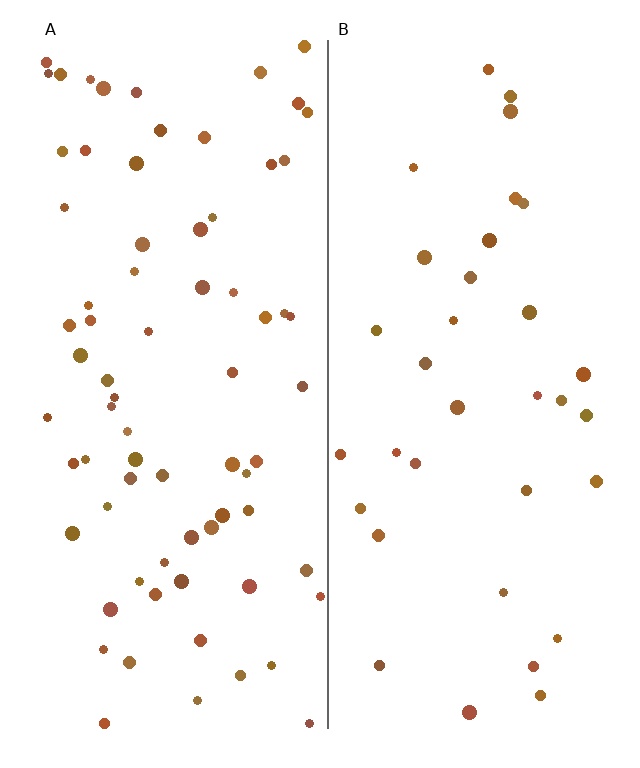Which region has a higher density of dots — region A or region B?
A (the left).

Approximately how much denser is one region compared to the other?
Approximately 2.1× — region A over region B.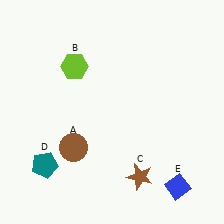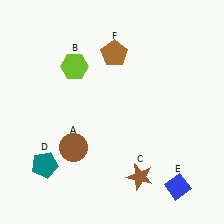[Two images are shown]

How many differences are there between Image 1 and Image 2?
There is 1 difference between the two images.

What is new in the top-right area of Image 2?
A brown pentagon (F) was added in the top-right area of Image 2.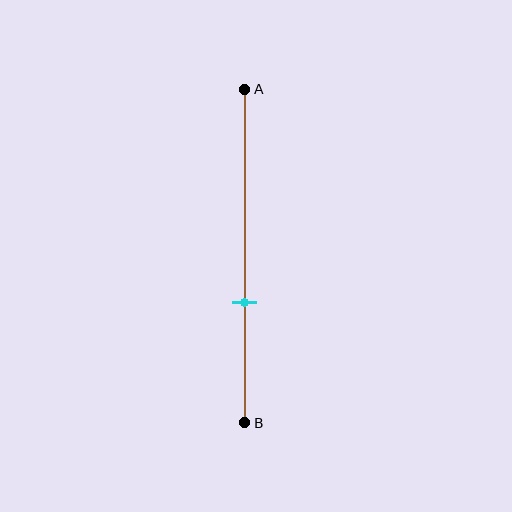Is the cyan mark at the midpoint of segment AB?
No, the mark is at about 65% from A, not at the 50% midpoint.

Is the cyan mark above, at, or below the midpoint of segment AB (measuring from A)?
The cyan mark is below the midpoint of segment AB.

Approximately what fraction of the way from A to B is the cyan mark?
The cyan mark is approximately 65% of the way from A to B.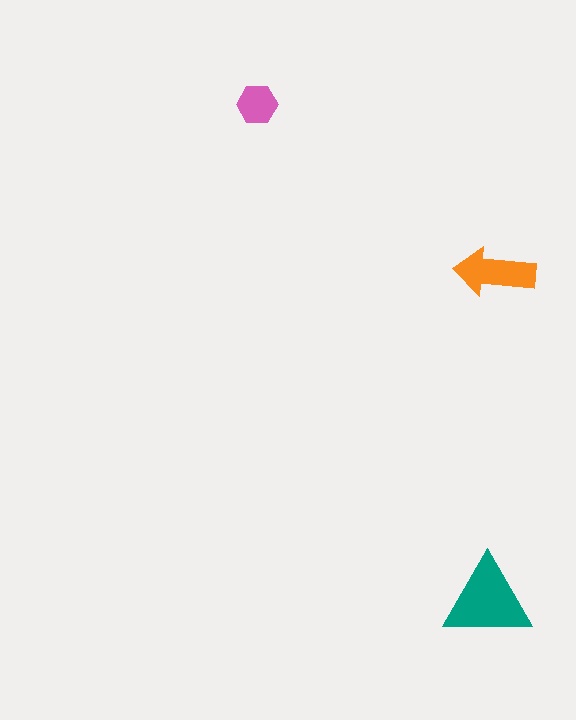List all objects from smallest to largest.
The pink hexagon, the orange arrow, the teal triangle.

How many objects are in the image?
There are 3 objects in the image.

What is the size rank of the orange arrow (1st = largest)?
2nd.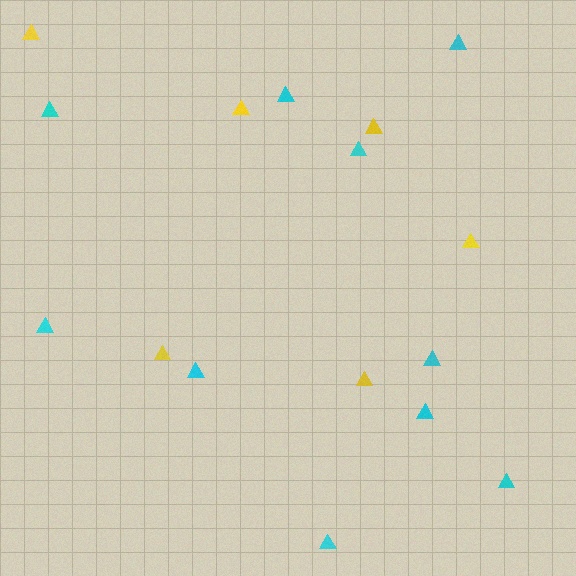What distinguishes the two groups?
There are 2 groups: one group of yellow triangles (6) and one group of cyan triangles (10).